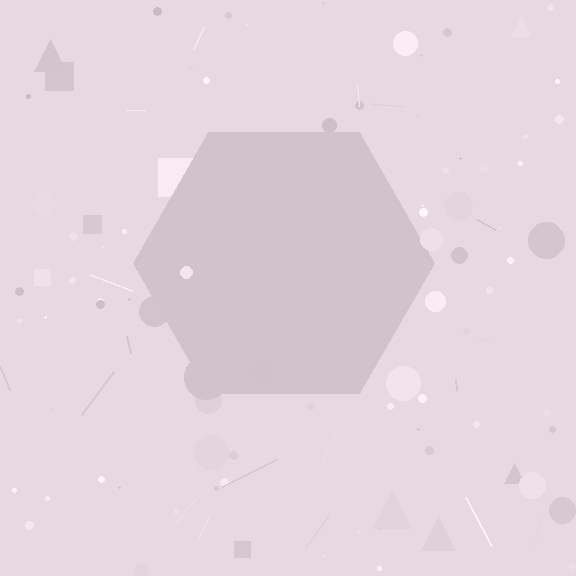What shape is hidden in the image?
A hexagon is hidden in the image.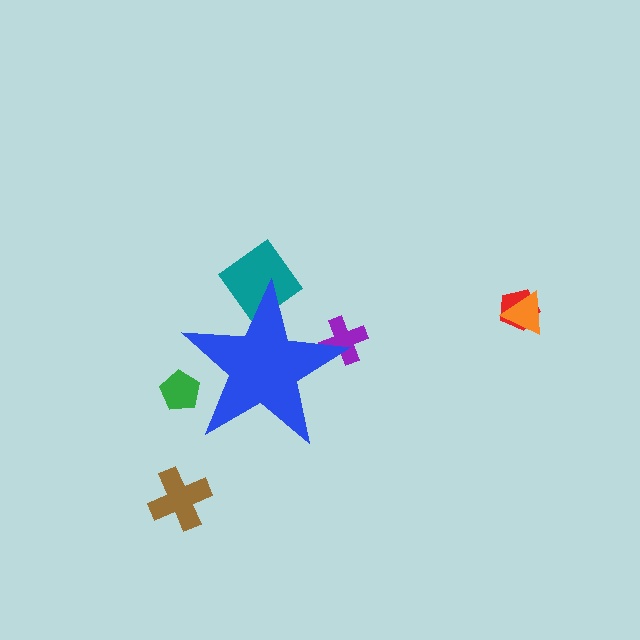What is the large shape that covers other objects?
A blue star.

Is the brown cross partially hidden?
No, the brown cross is fully visible.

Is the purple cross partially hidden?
Yes, the purple cross is partially hidden behind the blue star.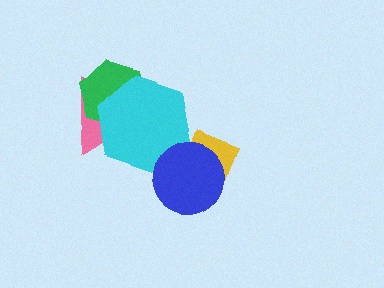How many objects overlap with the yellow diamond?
2 objects overlap with the yellow diamond.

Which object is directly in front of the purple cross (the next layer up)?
The cyan hexagon is directly in front of the purple cross.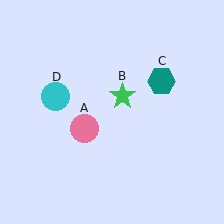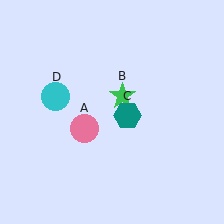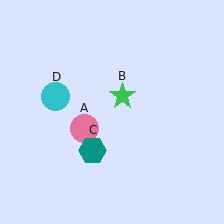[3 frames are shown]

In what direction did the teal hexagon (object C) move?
The teal hexagon (object C) moved down and to the left.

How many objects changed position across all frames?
1 object changed position: teal hexagon (object C).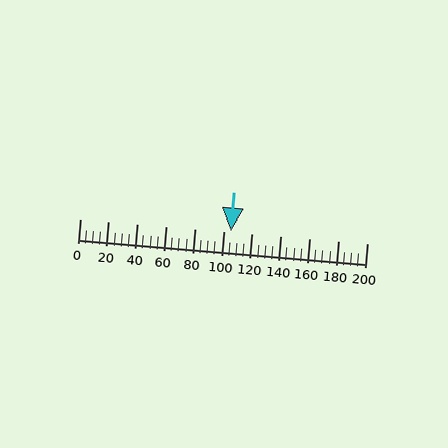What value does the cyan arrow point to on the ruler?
The cyan arrow points to approximately 105.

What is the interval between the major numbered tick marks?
The major tick marks are spaced 20 units apart.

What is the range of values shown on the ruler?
The ruler shows values from 0 to 200.